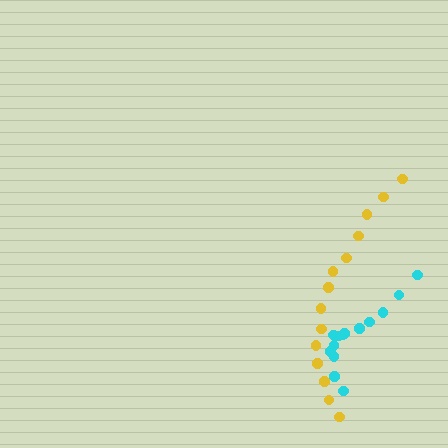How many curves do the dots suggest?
There are 2 distinct paths.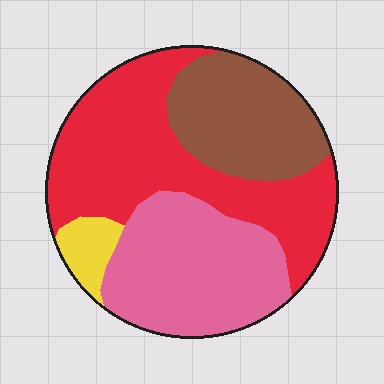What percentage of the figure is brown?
Brown covers 23% of the figure.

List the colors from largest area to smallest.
From largest to smallest: red, pink, brown, yellow.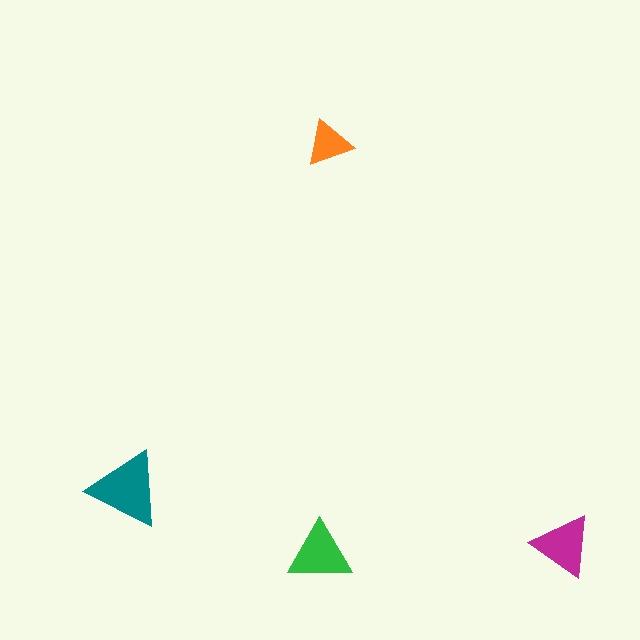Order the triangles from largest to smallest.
the teal one, the green one, the magenta one, the orange one.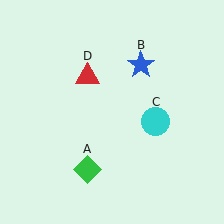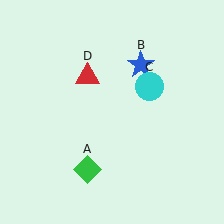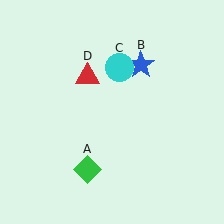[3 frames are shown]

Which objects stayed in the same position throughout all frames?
Green diamond (object A) and blue star (object B) and red triangle (object D) remained stationary.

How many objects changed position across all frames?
1 object changed position: cyan circle (object C).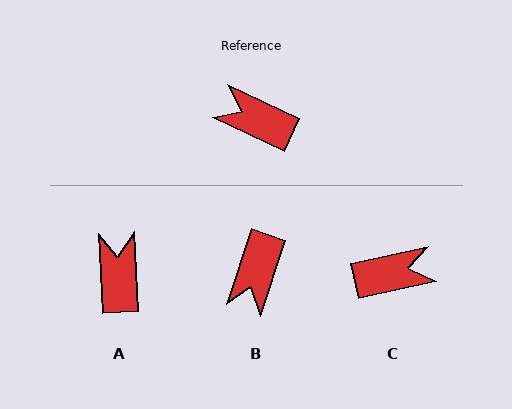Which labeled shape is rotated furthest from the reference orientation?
C, about 142 degrees away.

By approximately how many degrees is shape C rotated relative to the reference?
Approximately 142 degrees clockwise.